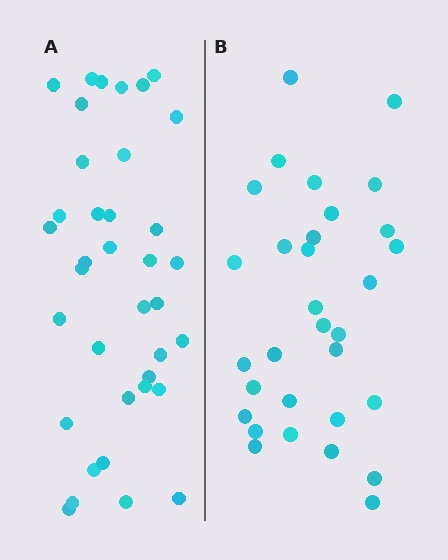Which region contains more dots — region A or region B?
Region A (the left region) has more dots.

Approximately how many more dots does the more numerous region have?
Region A has about 6 more dots than region B.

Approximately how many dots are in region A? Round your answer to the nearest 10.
About 40 dots. (The exact count is 37, which rounds to 40.)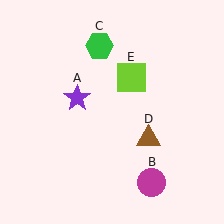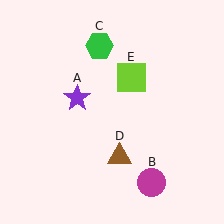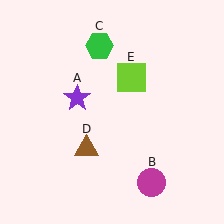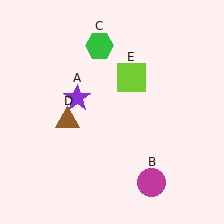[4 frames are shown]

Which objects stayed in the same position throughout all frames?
Purple star (object A) and magenta circle (object B) and green hexagon (object C) and lime square (object E) remained stationary.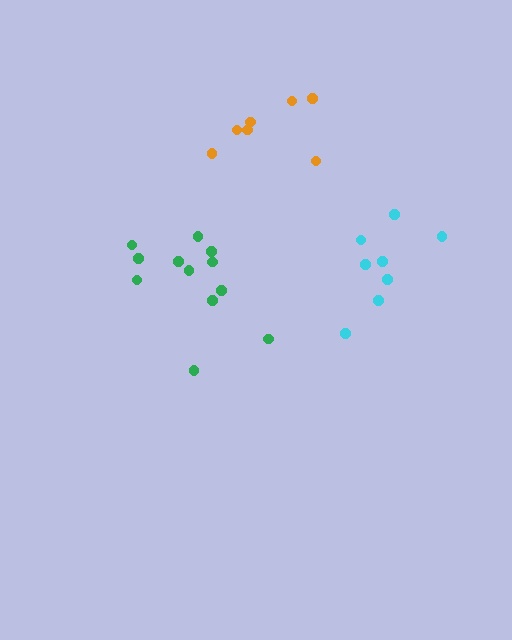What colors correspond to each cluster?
The clusters are colored: orange, cyan, green.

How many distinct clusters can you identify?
There are 3 distinct clusters.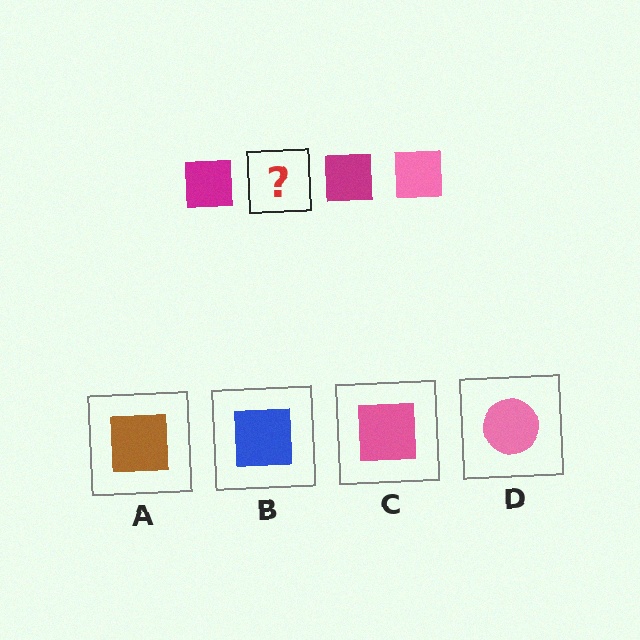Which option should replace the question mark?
Option C.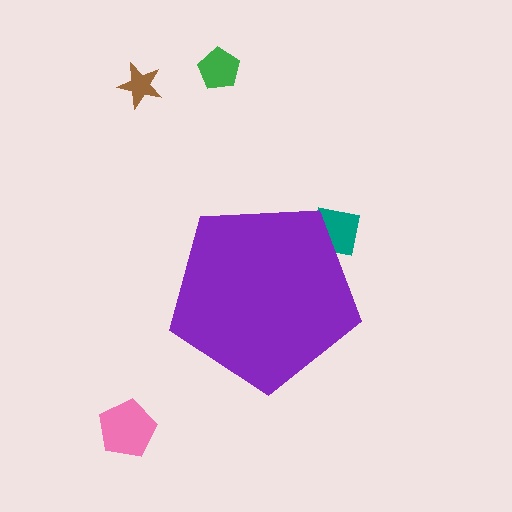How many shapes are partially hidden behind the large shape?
1 shape is partially hidden.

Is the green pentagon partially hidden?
No, the green pentagon is fully visible.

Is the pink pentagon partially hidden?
No, the pink pentagon is fully visible.